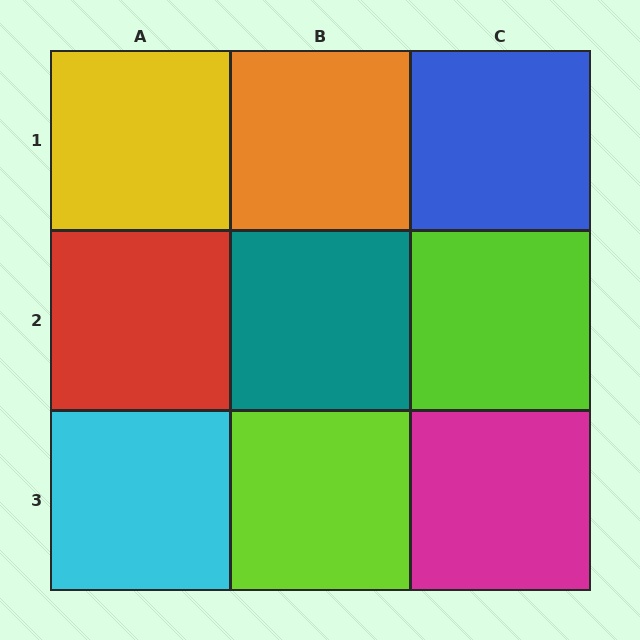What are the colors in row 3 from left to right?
Cyan, lime, magenta.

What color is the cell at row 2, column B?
Teal.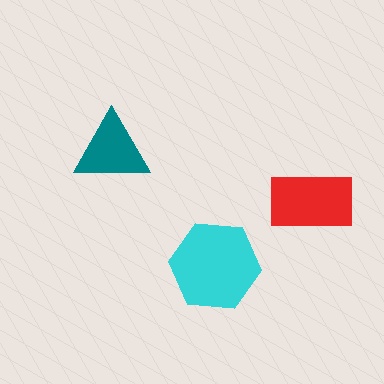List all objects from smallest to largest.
The teal triangle, the red rectangle, the cyan hexagon.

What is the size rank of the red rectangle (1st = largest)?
2nd.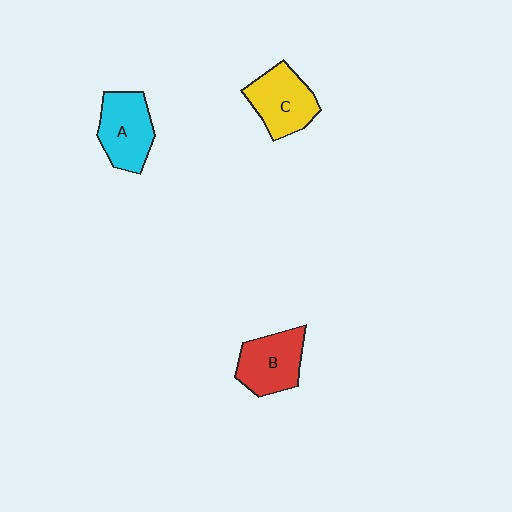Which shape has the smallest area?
Shape B (red).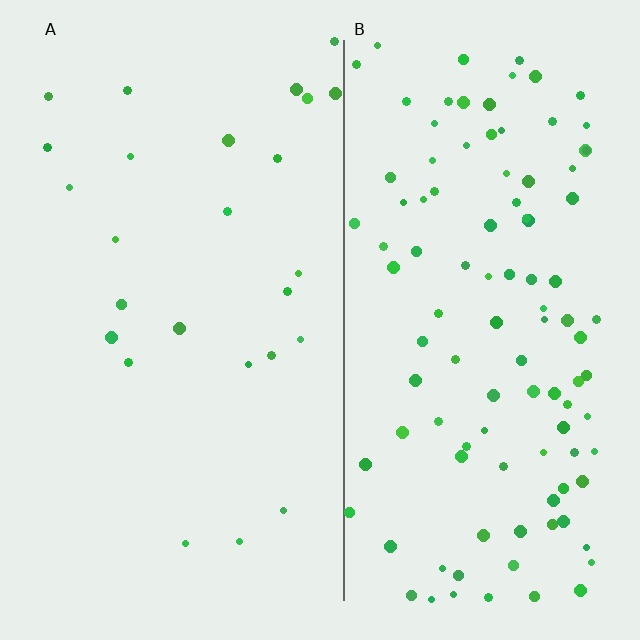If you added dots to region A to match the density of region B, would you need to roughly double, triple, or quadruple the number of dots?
Approximately quadruple.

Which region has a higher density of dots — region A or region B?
B (the right).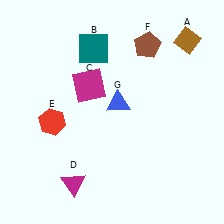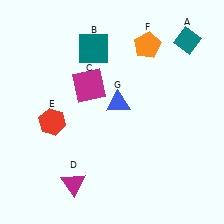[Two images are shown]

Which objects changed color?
A changed from brown to teal. F changed from brown to orange.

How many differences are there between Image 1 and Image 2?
There are 2 differences between the two images.